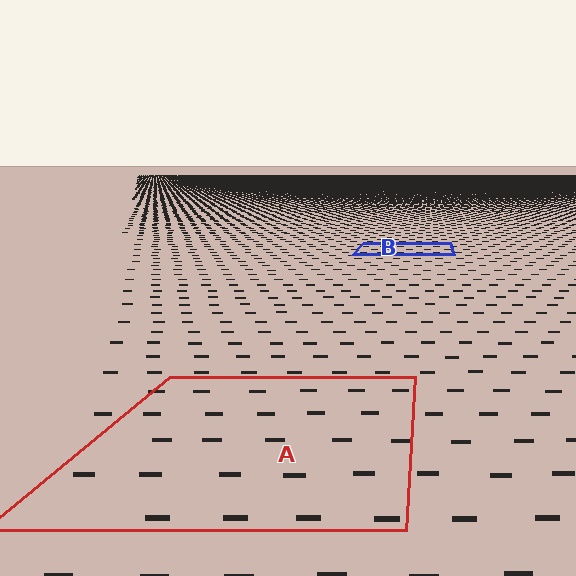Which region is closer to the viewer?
Region A is closer. The texture elements there are larger and more spread out.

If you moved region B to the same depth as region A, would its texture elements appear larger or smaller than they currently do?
They would appear larger. At a closer depth, the same texture elements are projected at a bigger on-screen size.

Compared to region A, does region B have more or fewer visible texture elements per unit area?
Region B has more texture elements per unit area — they are packed more densely because it is farther away.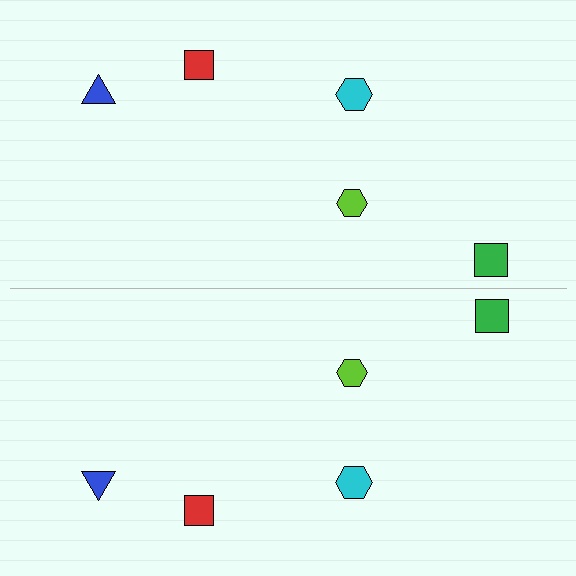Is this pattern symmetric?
Yes, this pattern has bilateral (reflection) symmetry.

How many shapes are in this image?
There are 10 shapes in this image.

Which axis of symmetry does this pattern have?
The pattern has a horizontal axis of symmetry running through the center of the image.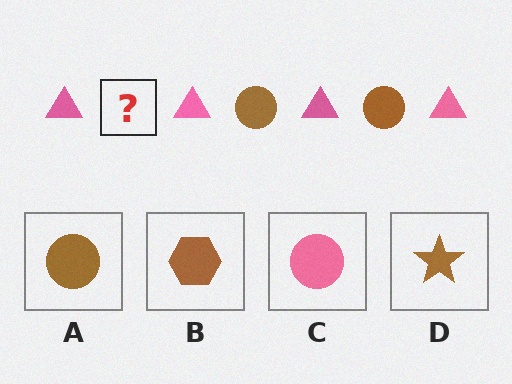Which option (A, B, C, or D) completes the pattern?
A.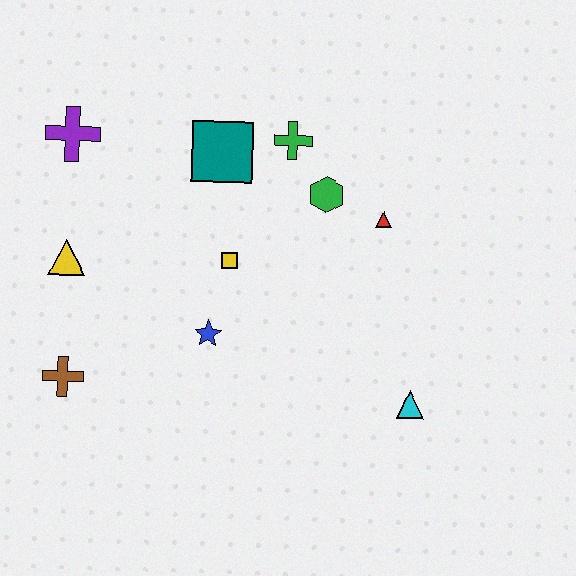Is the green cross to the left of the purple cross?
No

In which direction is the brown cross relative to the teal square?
The brown cross is below the teal square.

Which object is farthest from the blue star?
The purple cross is farthest from the blue star.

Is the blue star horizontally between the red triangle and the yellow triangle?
Yes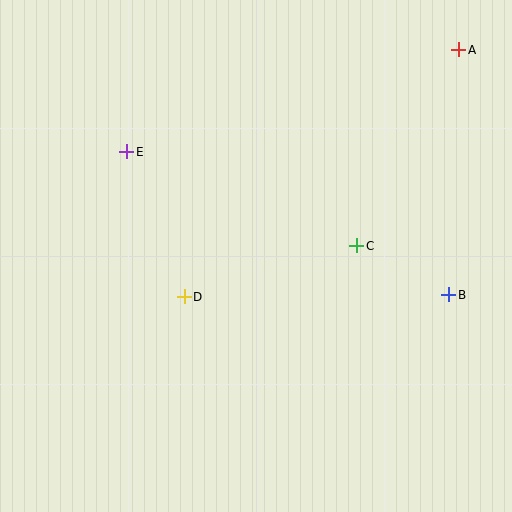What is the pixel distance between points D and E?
The distance between D and E is 156 pixels.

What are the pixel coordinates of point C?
Point C is at (357, 246).